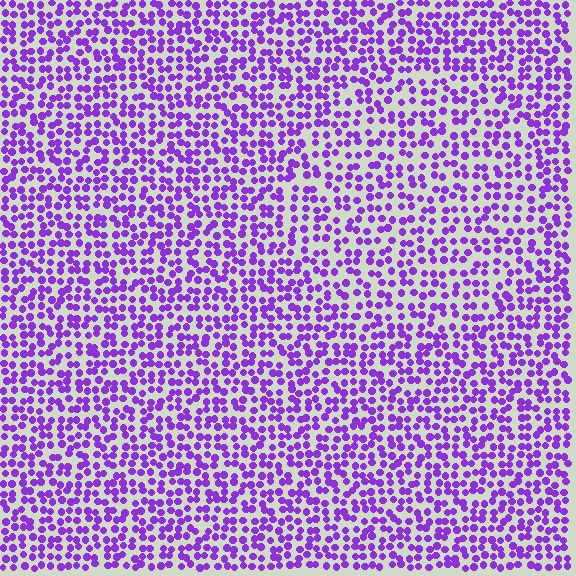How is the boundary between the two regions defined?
The boundary is defined by a change in element density (approximately 1.4x ratio). All elements are the same color, size, and shape.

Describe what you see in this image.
The image contains small purple elements arranged at two different densities. A circle-shaped region is visible where the elements are less densely packed than the surrounding area.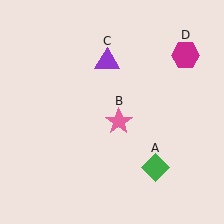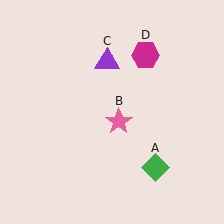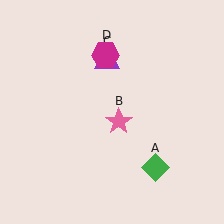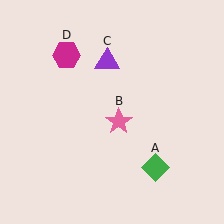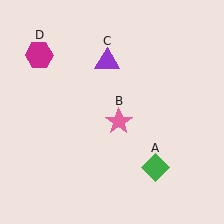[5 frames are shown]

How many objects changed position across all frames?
1 object changed position: magenta hexagon (object D).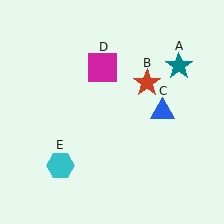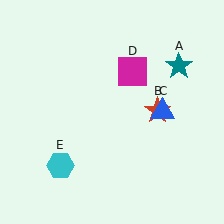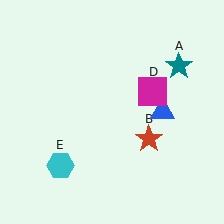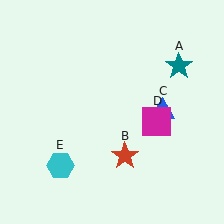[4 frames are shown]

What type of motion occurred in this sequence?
The red star (object B), magenta square (object D) rotated clockwise around the center of the scene.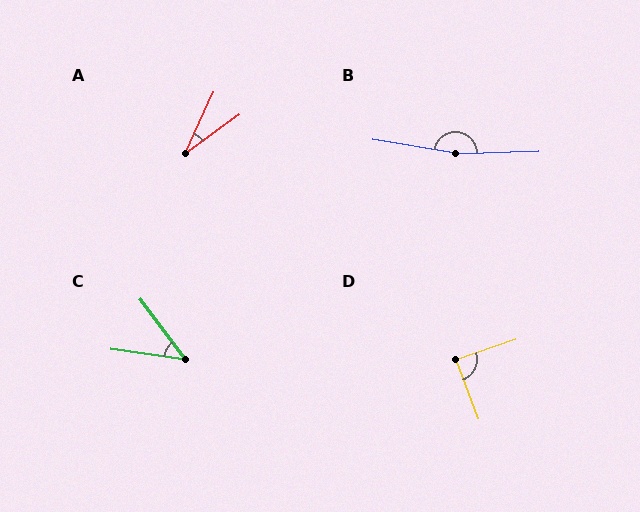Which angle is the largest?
B, at approximately 169 degrees.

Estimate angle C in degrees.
Approximately 45 degrees.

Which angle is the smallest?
A, at approximately 29 degrees.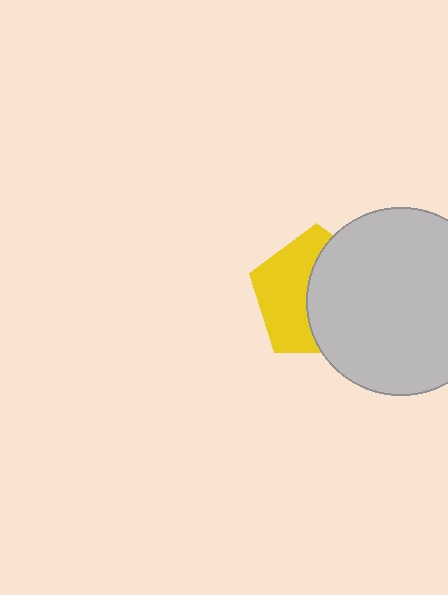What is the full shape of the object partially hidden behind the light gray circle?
The partially hidden object is a yellow pentagon.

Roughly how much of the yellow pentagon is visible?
About half of it is visible (roughly 47%).